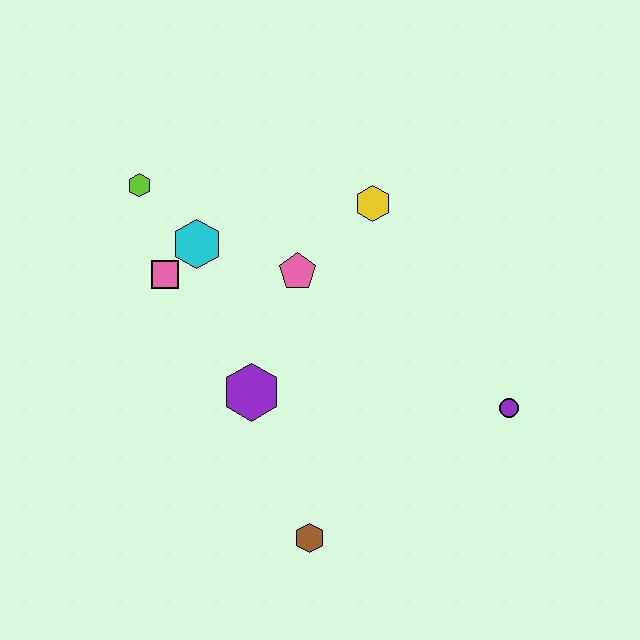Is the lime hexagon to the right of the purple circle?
No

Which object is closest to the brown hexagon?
The purple hexagon is closest to the brown hexagon.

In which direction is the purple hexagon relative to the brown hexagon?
The purple hexagon is above the brown hexagon.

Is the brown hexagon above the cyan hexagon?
No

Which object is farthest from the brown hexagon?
The lime hexagon is farthest from the brown hexagon.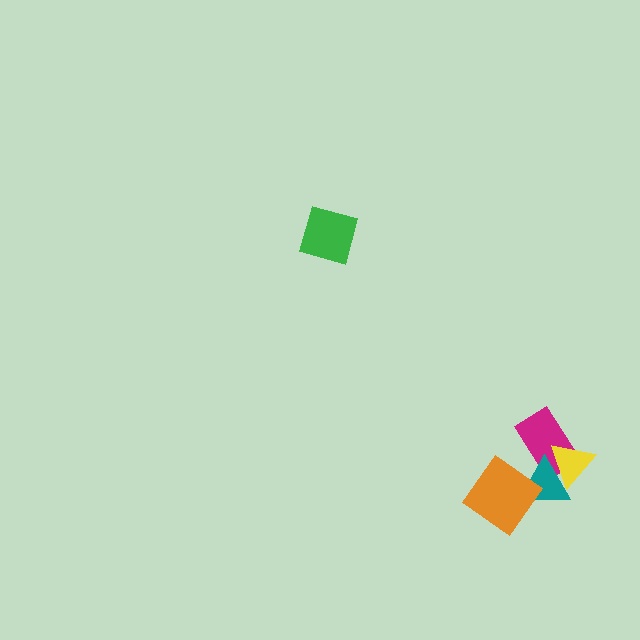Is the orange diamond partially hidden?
No, no other shape covers it.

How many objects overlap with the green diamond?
0 objects overlap with the green diamond.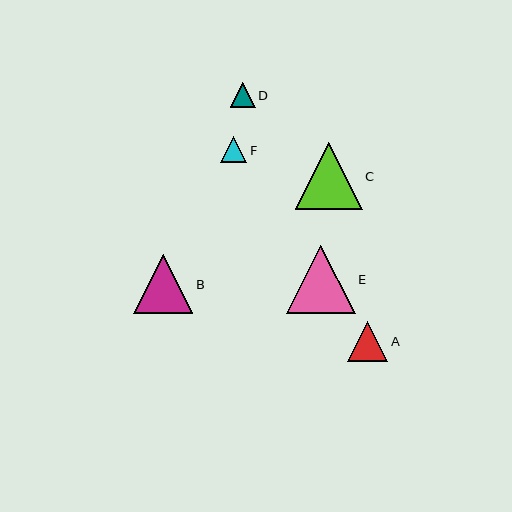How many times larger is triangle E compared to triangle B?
Triangle E is approximately 1.1 times the size of triangle B.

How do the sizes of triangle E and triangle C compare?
Triangle E and triangle C are approximately the same size.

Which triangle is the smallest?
Triangle D is the smallest with a size of approximately 25 pixels.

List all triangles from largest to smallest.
From largest to smallest: E, C, B, A, F, D.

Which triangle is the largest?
Triangle E is the largest with a size of approximately 68 pixels.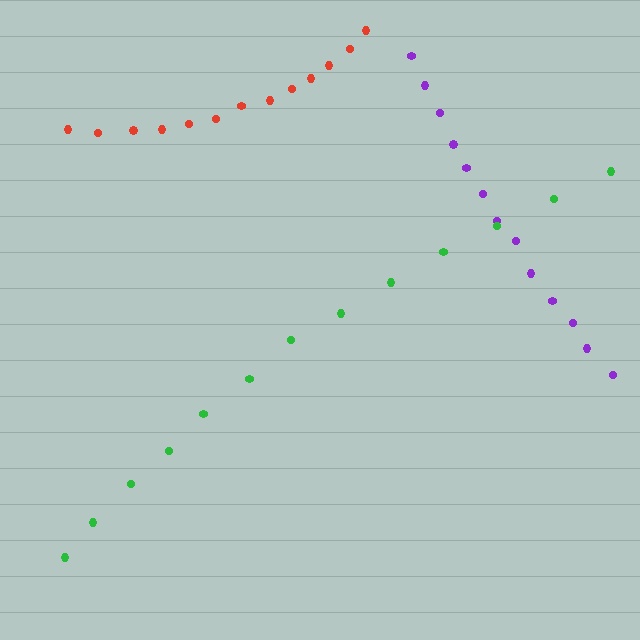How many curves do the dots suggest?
There are 3 distinct paths.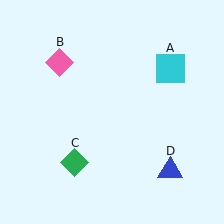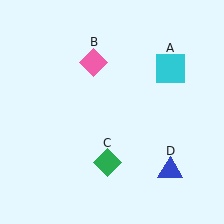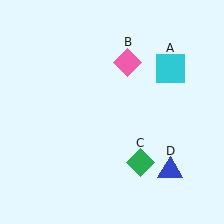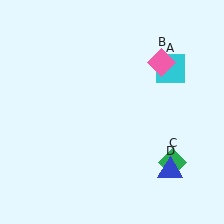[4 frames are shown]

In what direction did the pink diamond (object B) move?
The pink diamond (object B) moved right.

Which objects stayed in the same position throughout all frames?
Cyan square (object A) and blue triangle (object D) remained stationary.